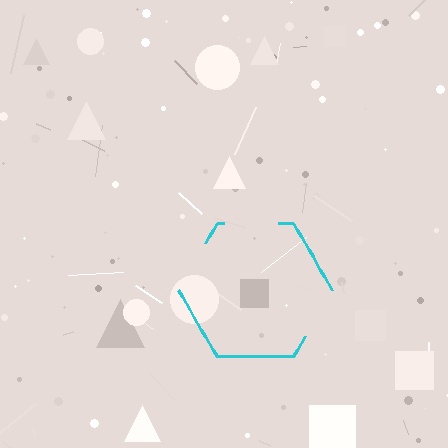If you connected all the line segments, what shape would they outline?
They would outline a hexagon.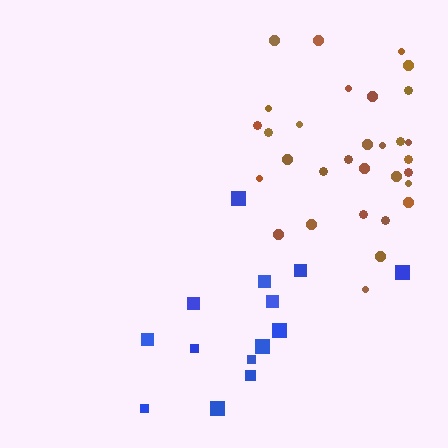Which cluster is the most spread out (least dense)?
Blue.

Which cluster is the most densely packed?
Brown.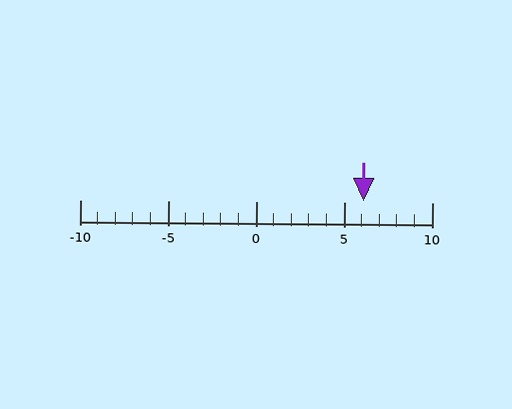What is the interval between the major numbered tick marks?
The major tick marks are spaced 5 units apart.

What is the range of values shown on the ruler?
The ruler shows values from -10 to 10.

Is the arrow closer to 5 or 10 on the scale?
The arrow is closer to 5.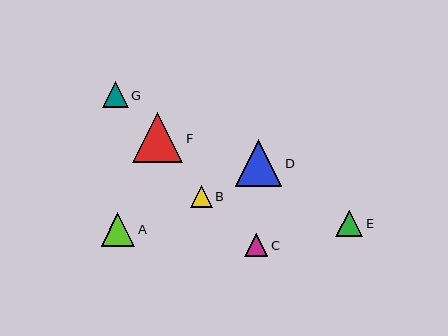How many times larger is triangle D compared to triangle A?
Triangle D is approximately 1.4 times the size of triangle A.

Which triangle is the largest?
Triangle F is the largest with a size of approximately 50 pixels.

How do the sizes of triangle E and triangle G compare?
Triangle E and triangle G are approximately the same size.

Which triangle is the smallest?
Triangle B is the smallest with a size of approximately 22 pixels.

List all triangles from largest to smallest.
From largest to smallest: F, D, A, E, G, C, B.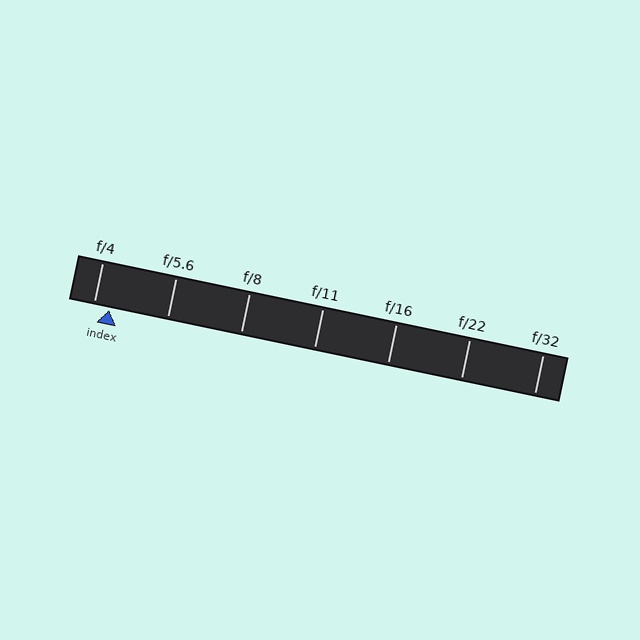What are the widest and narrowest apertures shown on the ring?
The widest aperture shown is f/4 and the narrowest is f/32.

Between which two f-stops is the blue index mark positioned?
The index mark is between f/4 and f/5.6.